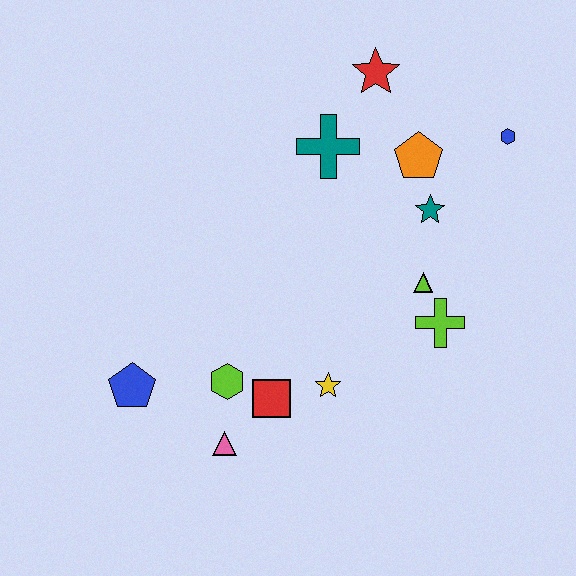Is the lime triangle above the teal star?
No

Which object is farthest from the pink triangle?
The blue hexagon is farthest from the pink triangle.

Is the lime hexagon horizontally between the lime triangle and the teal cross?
No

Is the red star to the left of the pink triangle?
No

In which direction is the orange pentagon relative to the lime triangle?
The orange pentagon is above the lime triangle.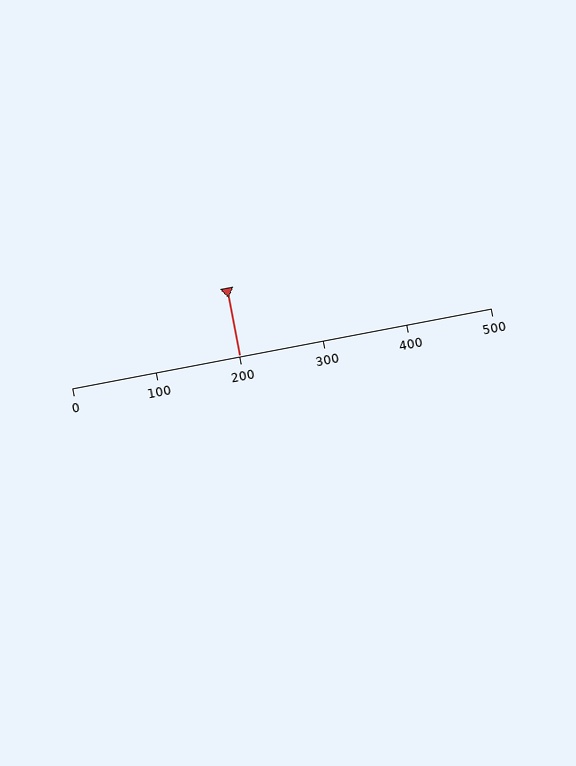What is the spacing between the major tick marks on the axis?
The major ticks are spaced 100 apart.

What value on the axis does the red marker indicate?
The marker indicates approximately 200.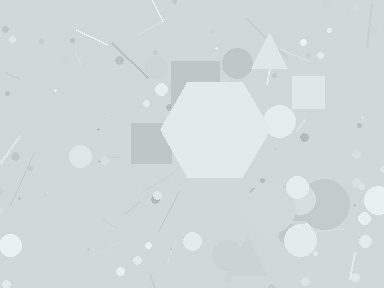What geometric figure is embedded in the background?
A hexagon is embedded in the background.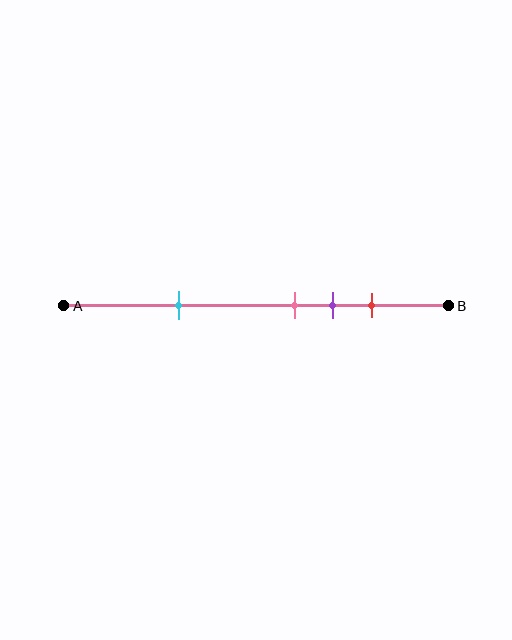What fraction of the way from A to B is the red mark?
The red mark is approximately 80% (0.8) of the way from A to B.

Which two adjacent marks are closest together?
The pink and purple marks are the closest adjacent pair.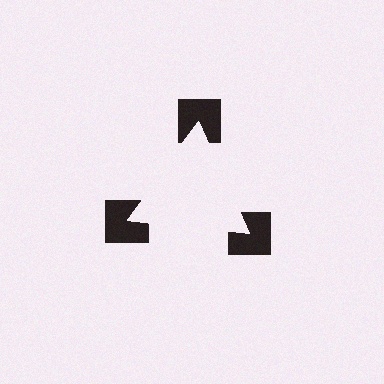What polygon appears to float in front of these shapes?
An illusory triangle — its edges are inferred from the aligned wedge cuts in the notched squares, not physically drawn.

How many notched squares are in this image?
There are 3 — one at each vertex of the illusory triangle.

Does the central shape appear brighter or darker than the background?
It typically appears slightly brighter than the background, even though no actual brightness change is drawn.